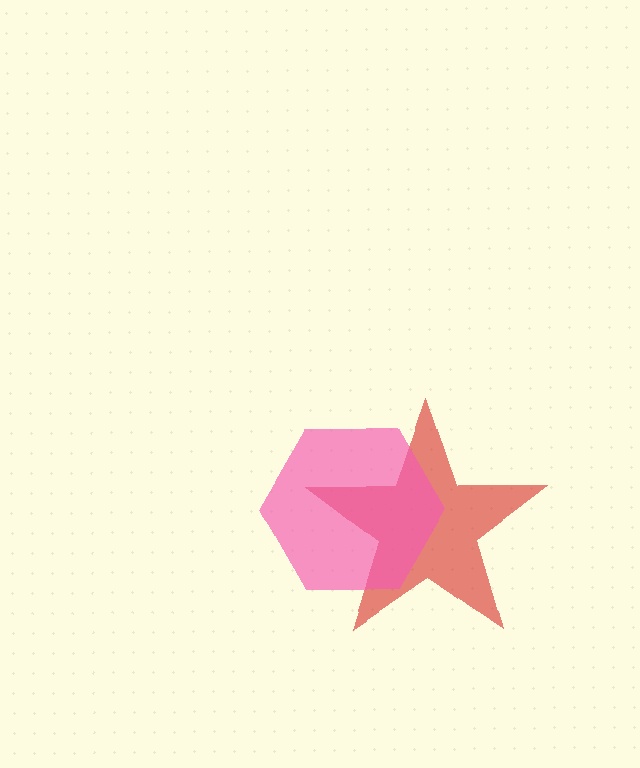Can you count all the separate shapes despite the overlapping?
Yes, there are 2 separate shapes.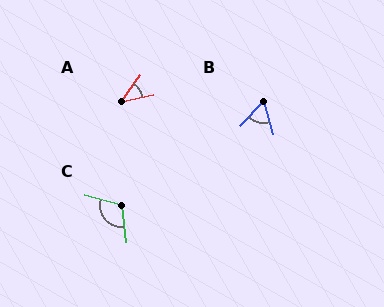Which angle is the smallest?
A, at approximately 42 degrees.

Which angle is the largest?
C, at approximately 112 degrees.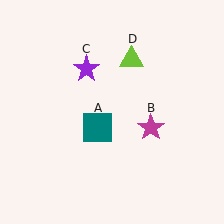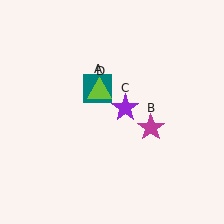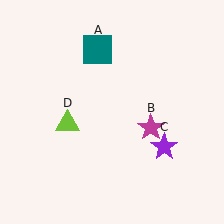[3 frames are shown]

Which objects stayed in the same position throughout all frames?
Magenta star (object B) remained stationary.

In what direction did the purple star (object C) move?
The purple star (object C) moved down and to the right.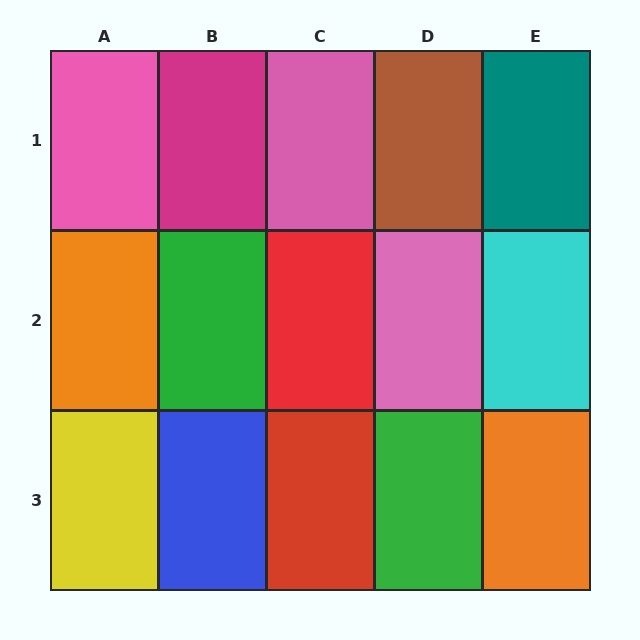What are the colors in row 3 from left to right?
Yellow, blue, red, green, orange.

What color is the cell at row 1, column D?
Brown.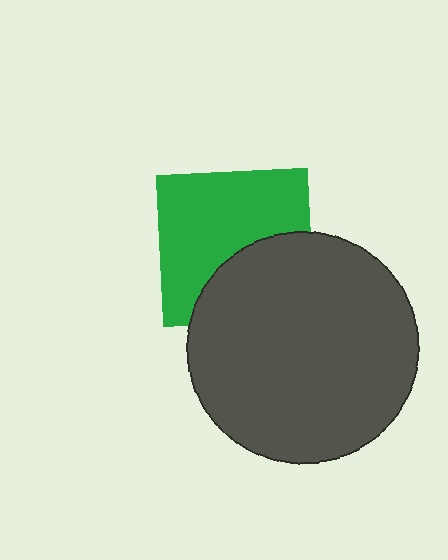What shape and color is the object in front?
The object in front is a dark gray circle.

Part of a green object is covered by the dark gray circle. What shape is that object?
It is a square.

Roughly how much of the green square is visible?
About half of it is visible (roughly 63%).